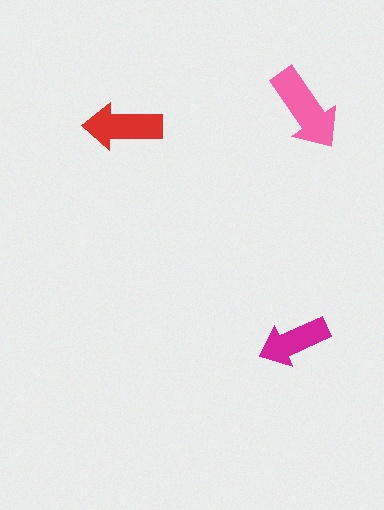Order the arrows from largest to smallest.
the pink one, the red one, the magenta one.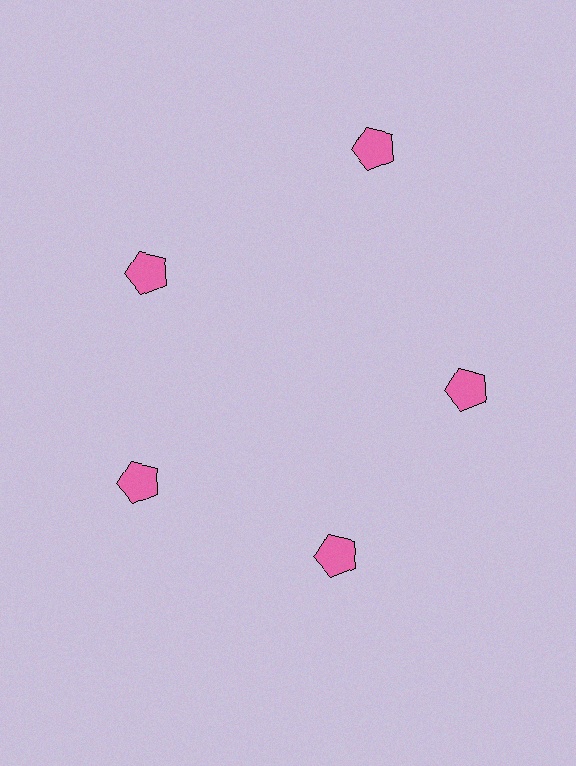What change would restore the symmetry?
The symmetry would be restored by moving it inward, back onto the ring so that all 5 pentagons sit at equal angles and equal distance from the center.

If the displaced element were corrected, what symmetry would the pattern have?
It would have 5-fold rotational symmetry — the pattern would map onto itself every 72 degrees.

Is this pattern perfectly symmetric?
No. The 5 pink pentagons are arranged in a ring, but one element near the 1 o'clock position is pushed outward from the center, breaking the 5-fold rotational symmetry.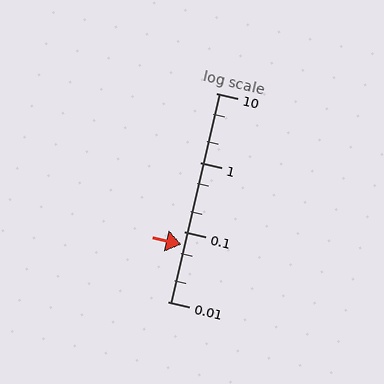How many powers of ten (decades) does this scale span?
The scale spans 3 decades, from 0.01 to 10.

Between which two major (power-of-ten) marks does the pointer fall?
The pointer is between 0.01 and 0.1.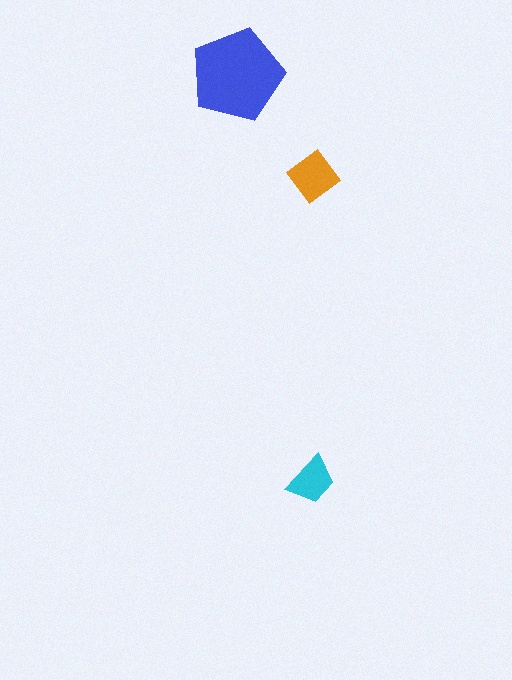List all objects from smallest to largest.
The cyan trapezoid, the orange diamond, the blue pentagon.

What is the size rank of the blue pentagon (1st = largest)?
1st.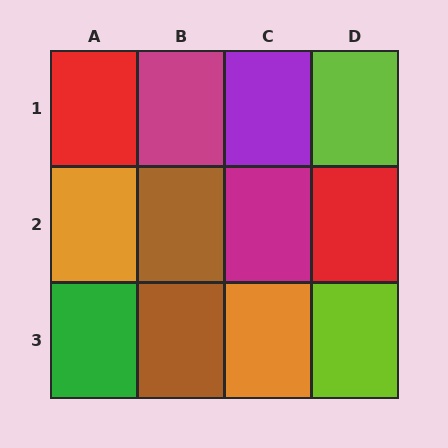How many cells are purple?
1 cell is purple.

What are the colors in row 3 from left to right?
Green, brown, orange, lime.